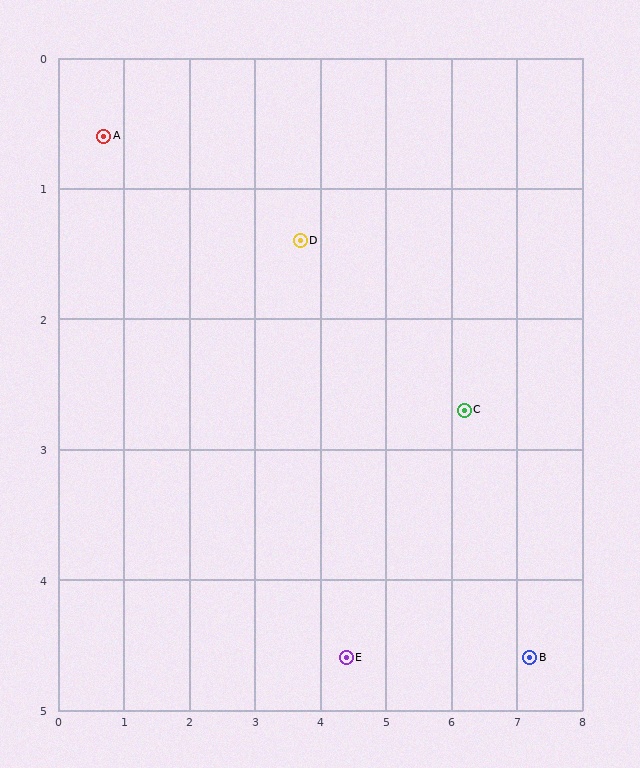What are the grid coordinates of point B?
Point B is at approximately (7.2, 4.6).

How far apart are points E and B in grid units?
Points E and B are about 2.8 grid units apart.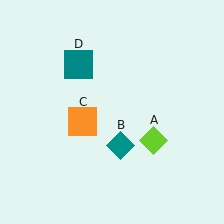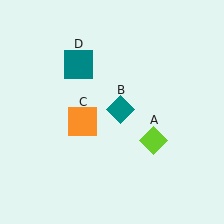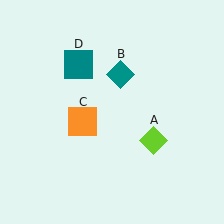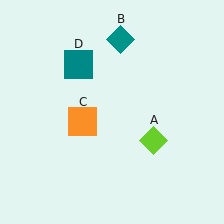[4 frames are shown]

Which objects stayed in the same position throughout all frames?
Lime diamond (object A) and orange square (object C) and teal square (object D) remained stationary.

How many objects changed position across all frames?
1 object changed position: teal diamond (object B).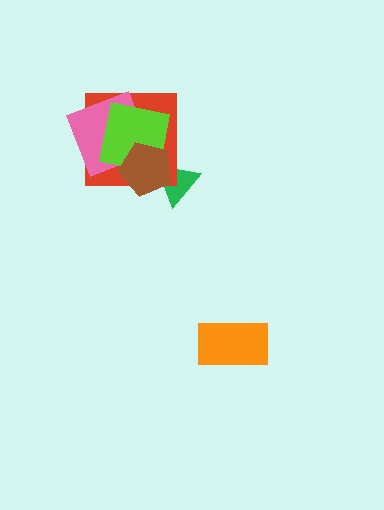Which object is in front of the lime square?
The brown pentagon is in front of the lime square.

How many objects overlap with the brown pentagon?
4 objects overlap with the brown pentagon.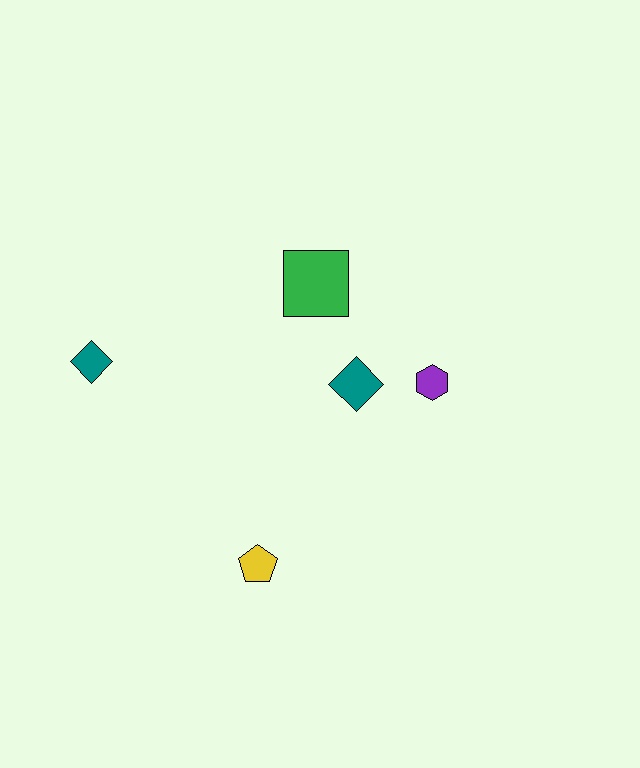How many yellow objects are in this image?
There is 1 yellow object.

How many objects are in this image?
There are 5 objects.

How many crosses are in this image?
There are no crosses.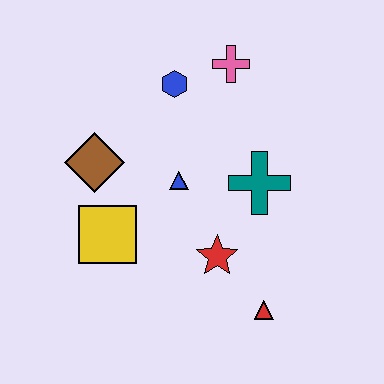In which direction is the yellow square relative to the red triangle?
The yellow square is to the left of the red triangle.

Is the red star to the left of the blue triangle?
No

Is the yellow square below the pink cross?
Yes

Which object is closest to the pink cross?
The blue hexagon is closest to the pink cross.